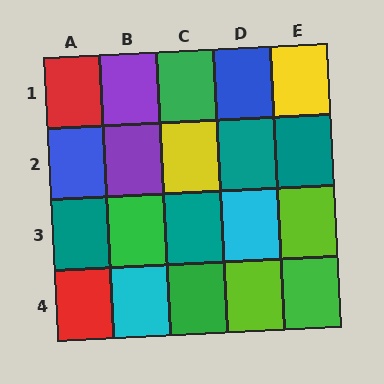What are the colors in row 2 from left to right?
Blue, purple, yellow, teal, teal.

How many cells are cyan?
2 cells are cyan.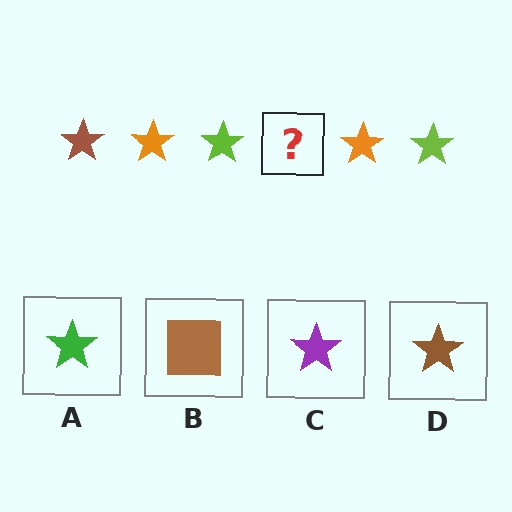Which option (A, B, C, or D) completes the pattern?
D.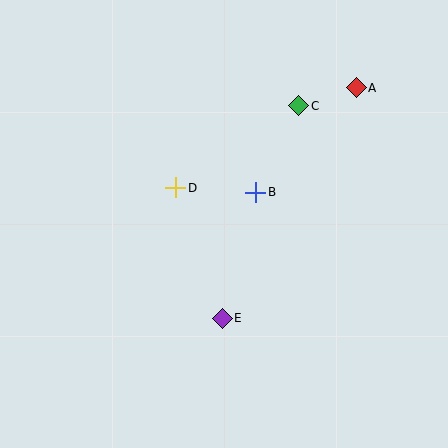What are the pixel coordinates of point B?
Point B is at (256, 192).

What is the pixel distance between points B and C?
The distance between B and C is 97 pixels.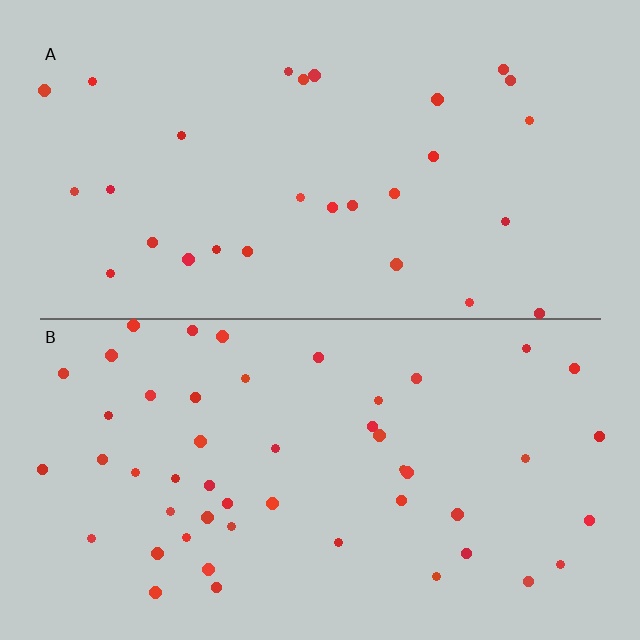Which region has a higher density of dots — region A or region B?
B (the bottom).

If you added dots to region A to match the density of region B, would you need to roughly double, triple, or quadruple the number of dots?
Approximately double.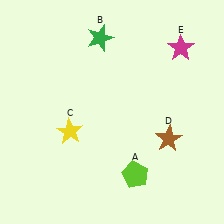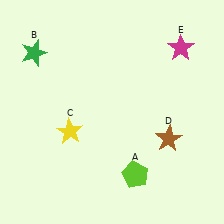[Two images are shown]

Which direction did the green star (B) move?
The green star (B) moved left.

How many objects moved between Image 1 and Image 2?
1 object moved between the two images.